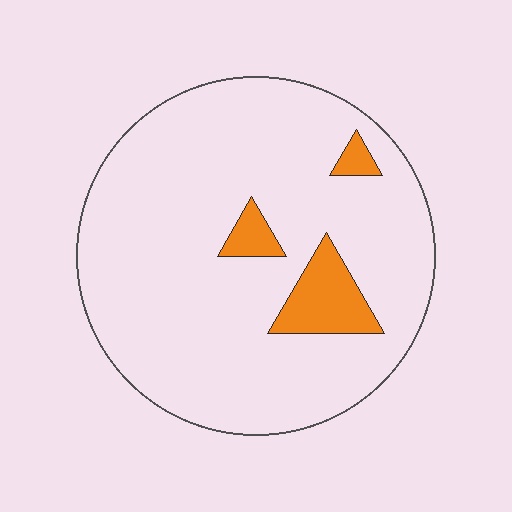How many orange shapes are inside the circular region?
3.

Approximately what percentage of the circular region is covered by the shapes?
Approximately 10%.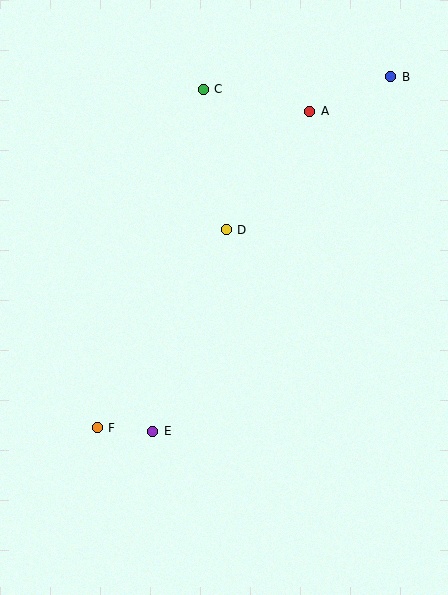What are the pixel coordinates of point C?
Point C is at (203, 89).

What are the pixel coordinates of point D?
Point D is at (226, 230).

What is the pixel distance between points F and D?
The distance between F and D is 236 pixels.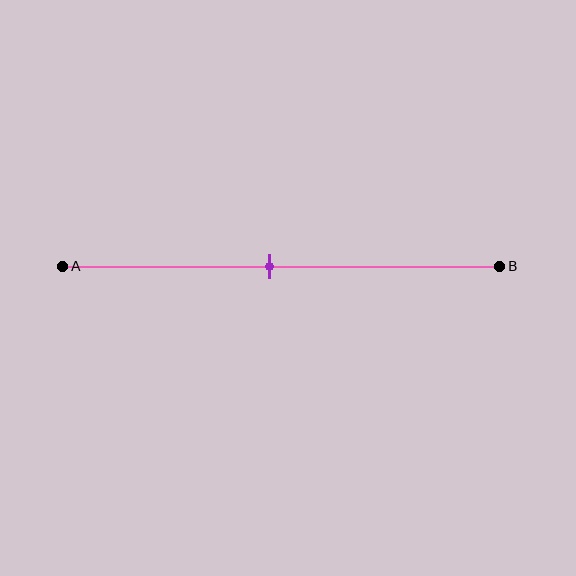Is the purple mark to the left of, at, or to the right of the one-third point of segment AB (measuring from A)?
The purple mark is to the right of the one-third point of segment AB.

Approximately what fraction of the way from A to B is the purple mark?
The purple mark is approximately 45% of the way from A to B.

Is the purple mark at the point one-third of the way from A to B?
No, the mark is at about 45% from A, not at the 33% one-third point.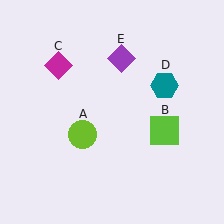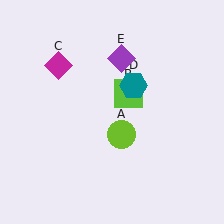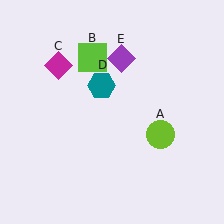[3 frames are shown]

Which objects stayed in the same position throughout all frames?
Magenta diamond (object C) and purple diamond (object E) remained stationary.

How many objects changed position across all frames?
3 objects changed position: lime circle (object A), lime square (object B), teal hexagon (object D).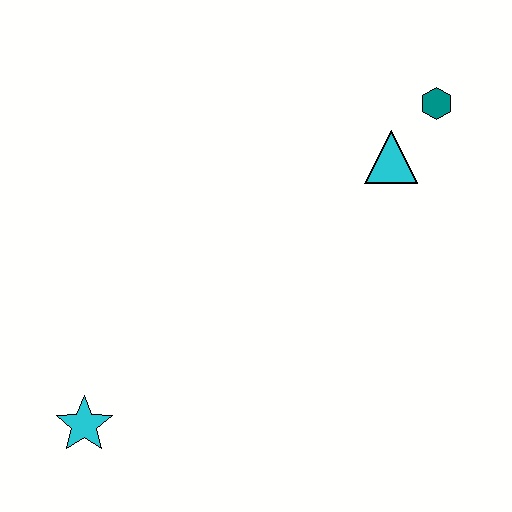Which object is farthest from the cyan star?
The teal hexagon is farthest from the cyan star.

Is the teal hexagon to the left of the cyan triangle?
No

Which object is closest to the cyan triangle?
The teal hexagon is closest to the cyan triangle.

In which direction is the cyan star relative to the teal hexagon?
The cyan star is to the left of the teal hexagon.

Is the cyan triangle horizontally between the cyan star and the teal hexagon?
Yes